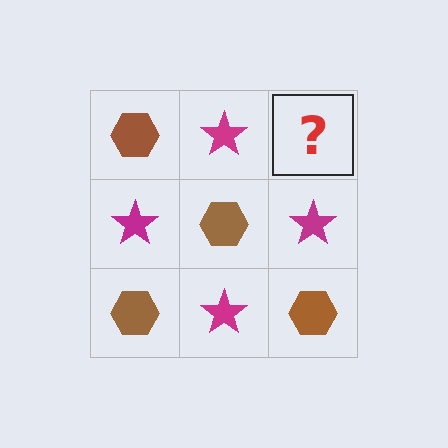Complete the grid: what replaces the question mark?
The question mark should be replaced with a brown hexagon.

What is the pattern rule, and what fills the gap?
The rule is that it alternates brown hexagon and magenta star in a checkerboard pattern. The gap should be filled with a brown hexagon.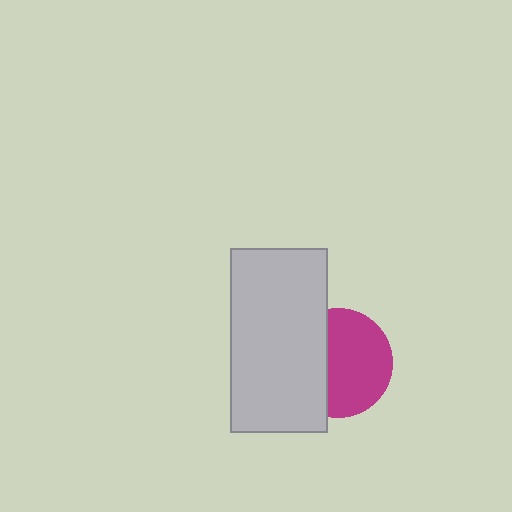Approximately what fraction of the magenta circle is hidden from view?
Roughly 38% of the magenta circle is hidden behind the light gray rectangle.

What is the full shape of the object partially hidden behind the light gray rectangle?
The partially hidden object is a magenta circle.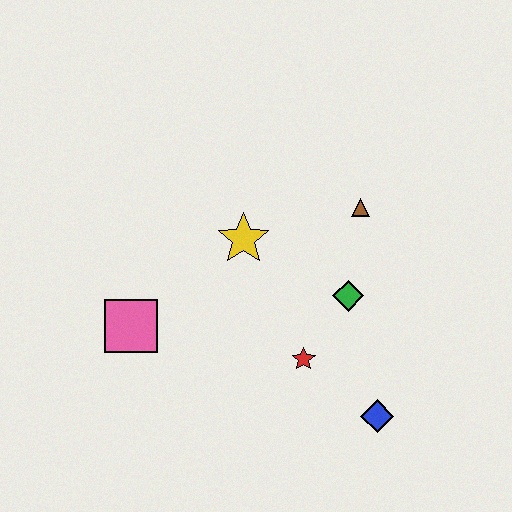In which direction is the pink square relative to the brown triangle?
The pink square is to the left of the brown triangle.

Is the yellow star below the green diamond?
No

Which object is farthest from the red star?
The pink square is farthest from the red star.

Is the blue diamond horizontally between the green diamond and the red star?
No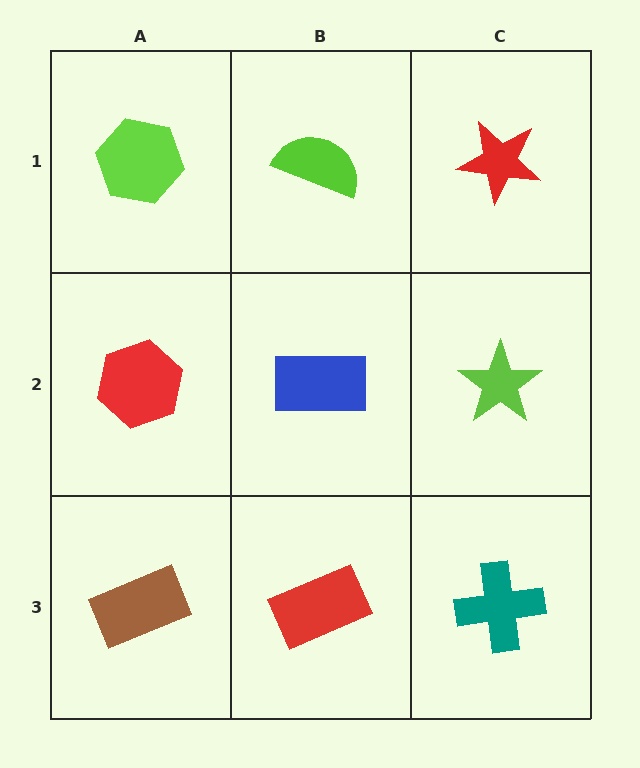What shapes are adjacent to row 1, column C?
A lime star (row 2, column C), a lime semicircle (row 1, column B).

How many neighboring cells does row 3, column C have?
2.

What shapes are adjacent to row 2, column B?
A lime semicircle (row 1, column B), a red rectangle (row 3, column B), a red hexagon (row 2, column A), a lime star (row 2, column C).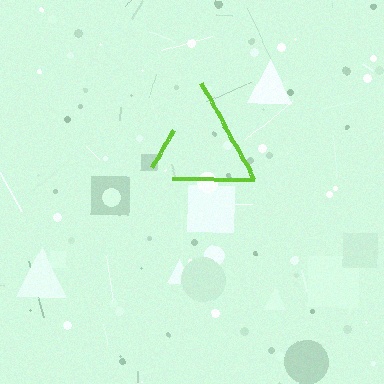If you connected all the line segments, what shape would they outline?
They would outline a triangle.